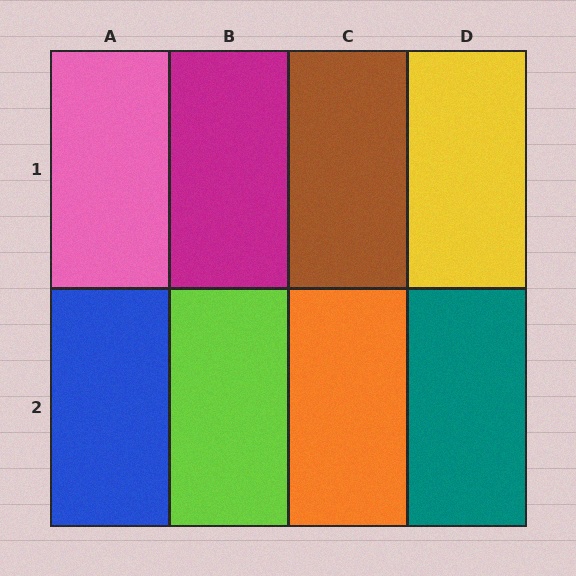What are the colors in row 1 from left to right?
Pink, magenta, brown, yellow.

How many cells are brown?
1 cell is brown.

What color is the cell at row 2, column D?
Teal.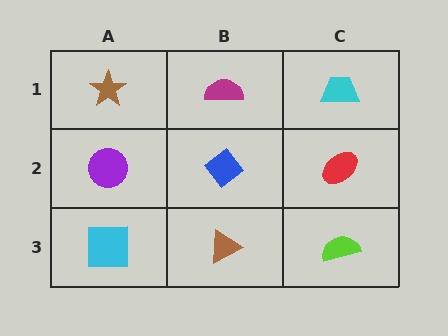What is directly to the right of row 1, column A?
A magenta semicircle.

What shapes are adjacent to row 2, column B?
A magenta semicircle (row 1, column B), a brown triangle (row 3, column B), a purple circle (row 2, column A), a red ellipse (row 2, column C).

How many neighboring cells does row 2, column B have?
4.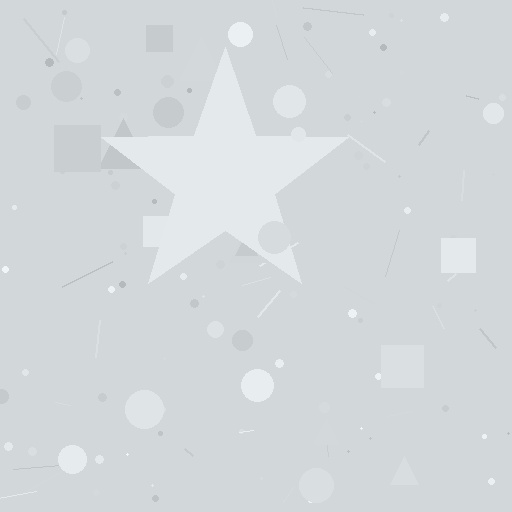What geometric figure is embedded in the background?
A star is embedded in the background.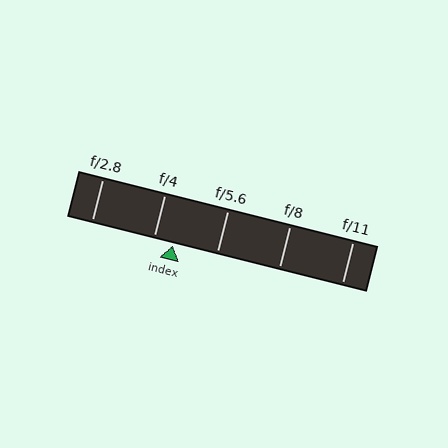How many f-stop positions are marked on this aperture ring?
There are 5 f-stop positions marked.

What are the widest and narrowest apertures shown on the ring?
The widest aperture shown is f/2.8 and the narrowest is f/11.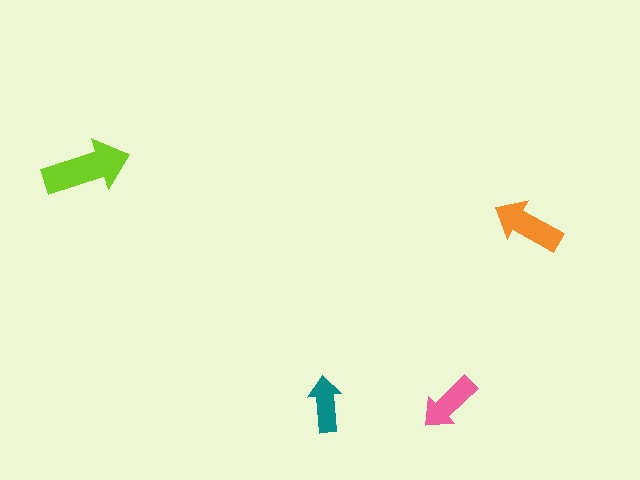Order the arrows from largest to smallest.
the lime one, the orange one, the pink one, the teal one.